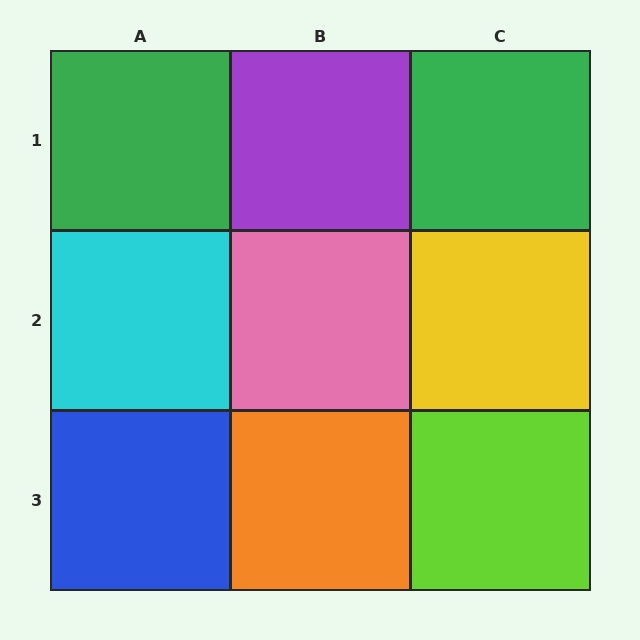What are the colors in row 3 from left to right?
Blue, orange, lime.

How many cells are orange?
1 cell is orange.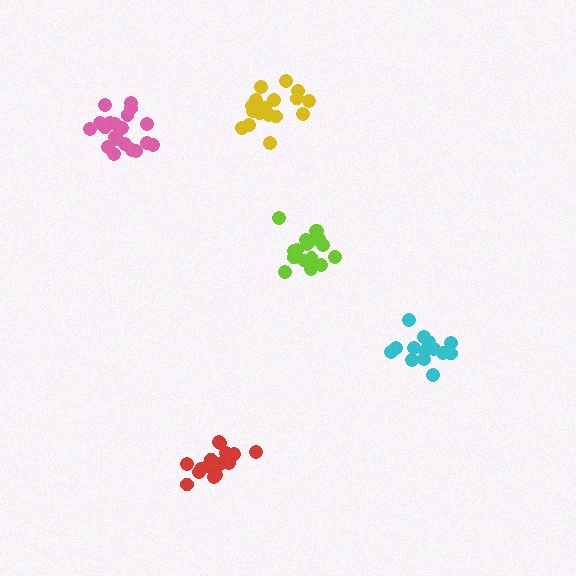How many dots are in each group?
Group 1: 15 dots, Group 2: 17 dots, Group 3: 18 dots, Group 4: 18 dots, Group 5: 20 dots (88 total).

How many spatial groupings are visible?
There are 5 spatial groupings.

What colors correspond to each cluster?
The clusters are colored: cyan, lime, yellow, red, pink.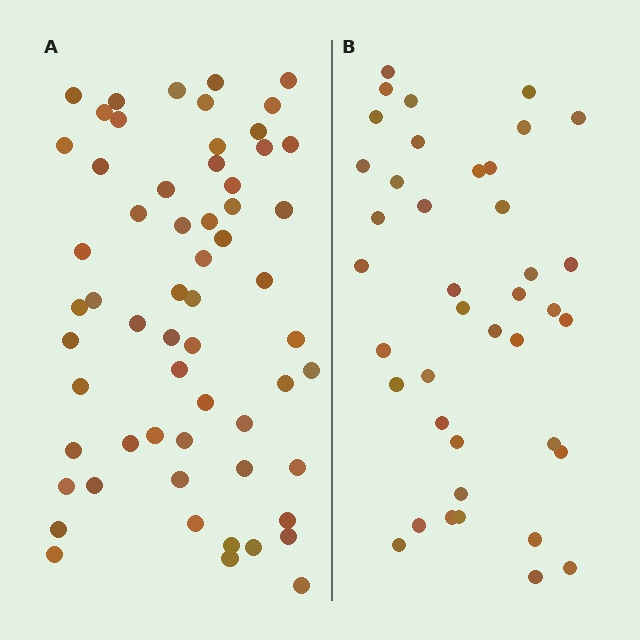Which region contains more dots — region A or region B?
Region A (the left region) has more dots.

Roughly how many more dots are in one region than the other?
Region A has approximately 20 more dots than region B.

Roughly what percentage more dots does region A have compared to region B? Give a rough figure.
About 50% more.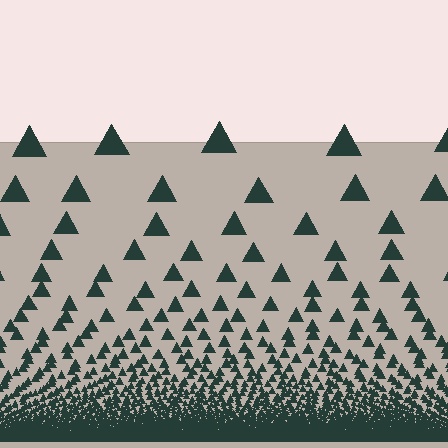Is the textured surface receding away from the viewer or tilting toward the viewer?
The surface appears to tilt toward the viewer. Texture elements get larger and sparser toward the top.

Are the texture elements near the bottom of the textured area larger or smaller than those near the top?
Smaller. The gradient is inverted — elements near the bottom are smaller and denser.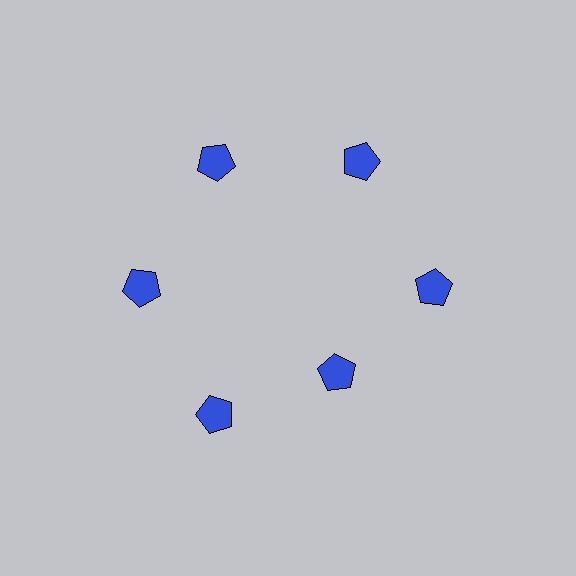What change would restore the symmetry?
The symmetry would be restored by moving it outward, back onto the ring so that all 6 pentagons sit at equal angles and equal distance from the center.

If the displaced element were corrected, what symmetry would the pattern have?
It would have 6-fold rotational symmetry — the pattern would map onto itself every 60 degrees.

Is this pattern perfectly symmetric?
No. The 6 blue pentagons are arranged in a ring, but one element near the 5 o'clock position is pulled inward toward the center, breaking the 6-fold rotational symmetry.